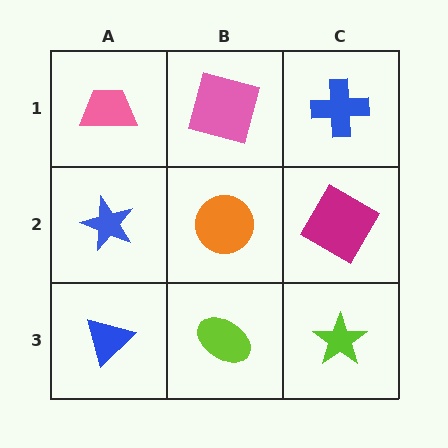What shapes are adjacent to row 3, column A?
A blue star (row 2, column A), a lime ellipse (row 3, column B).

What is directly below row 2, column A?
A blue triangle.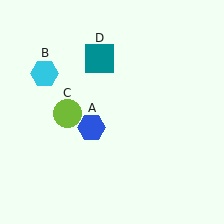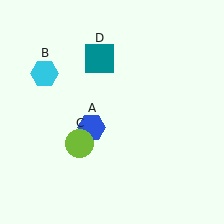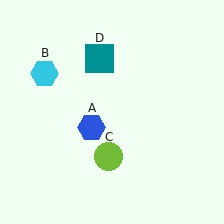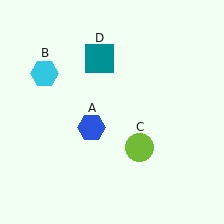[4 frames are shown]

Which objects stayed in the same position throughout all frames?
Blue hexagon (object A) and cyan hexagon (object B) and teal square (object D) remained stationary.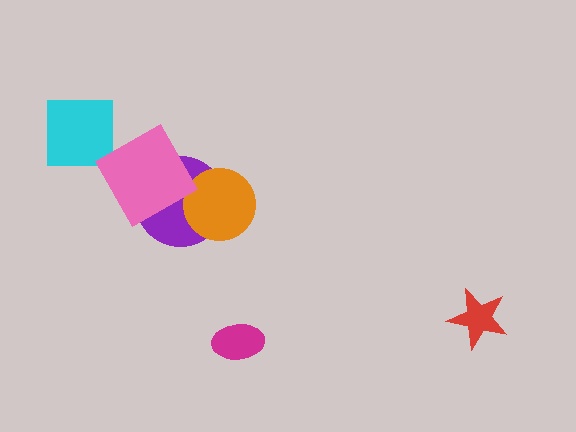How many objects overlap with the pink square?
1 object overlaps with the pink square.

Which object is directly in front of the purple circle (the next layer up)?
The orange circle is directly in front of the purple circle.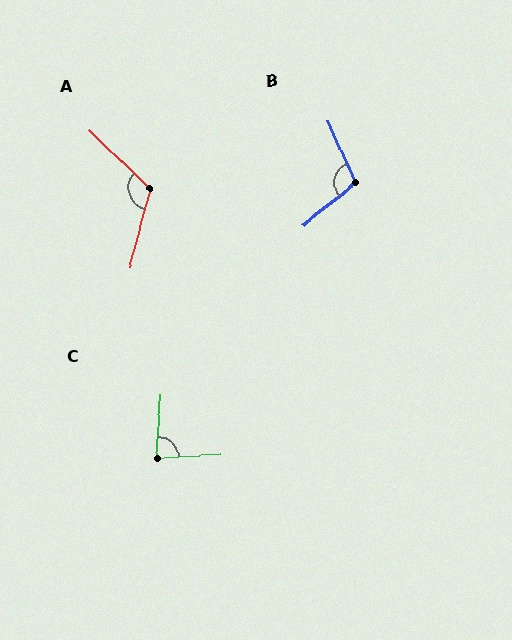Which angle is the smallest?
C, at approximately 83 degrees.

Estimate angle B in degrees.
Approximately 104 degrees.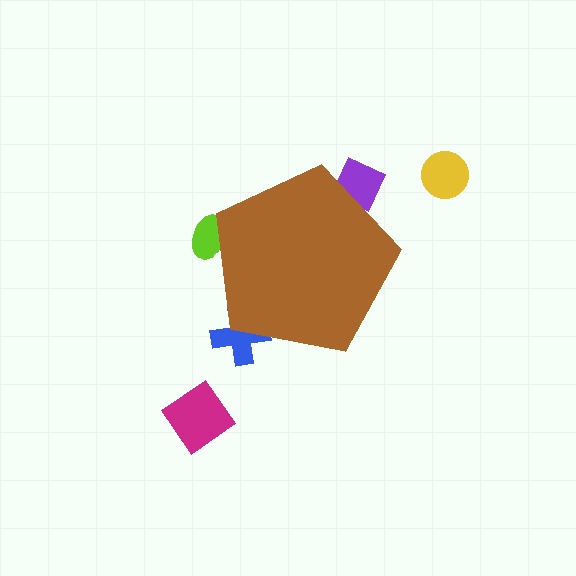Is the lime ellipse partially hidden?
Yes, the lime ellipse is partially hidden behind the brown pentagon.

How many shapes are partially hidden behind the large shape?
3 shapes are partially hidden.